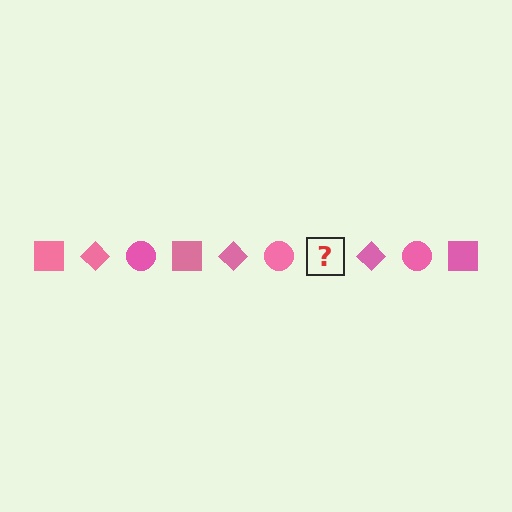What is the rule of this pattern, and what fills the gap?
The rule is that the pattern cycles through square, diamond, circle shapes in pink. The gap should be filled with a pink square.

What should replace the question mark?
The question mark should be replaced with a pink square.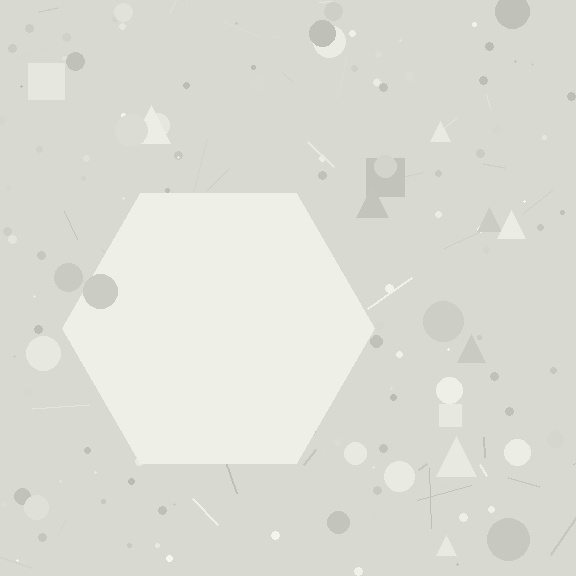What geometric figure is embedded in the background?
A hexagon is embedded in the background.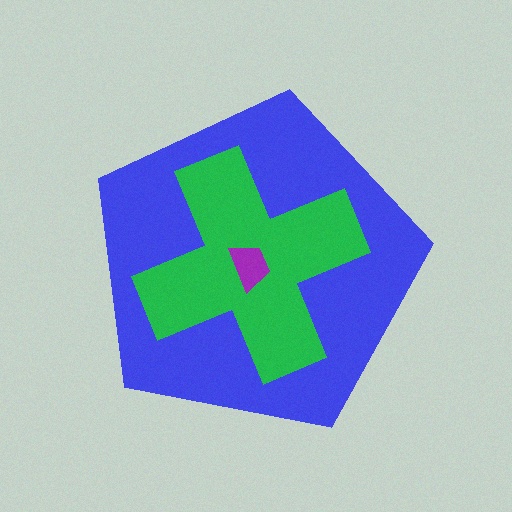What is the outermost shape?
The blue pentagon.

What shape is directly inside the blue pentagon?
The green cross.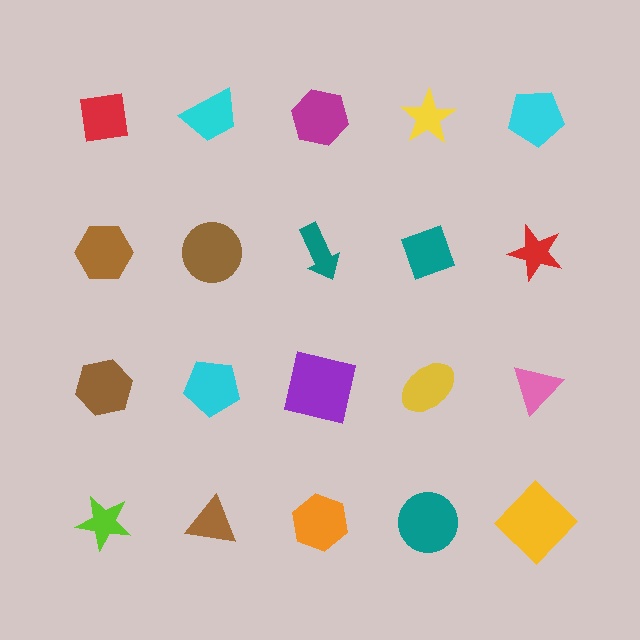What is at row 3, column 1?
A brown hexagon.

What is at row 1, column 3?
A magenta hexagon.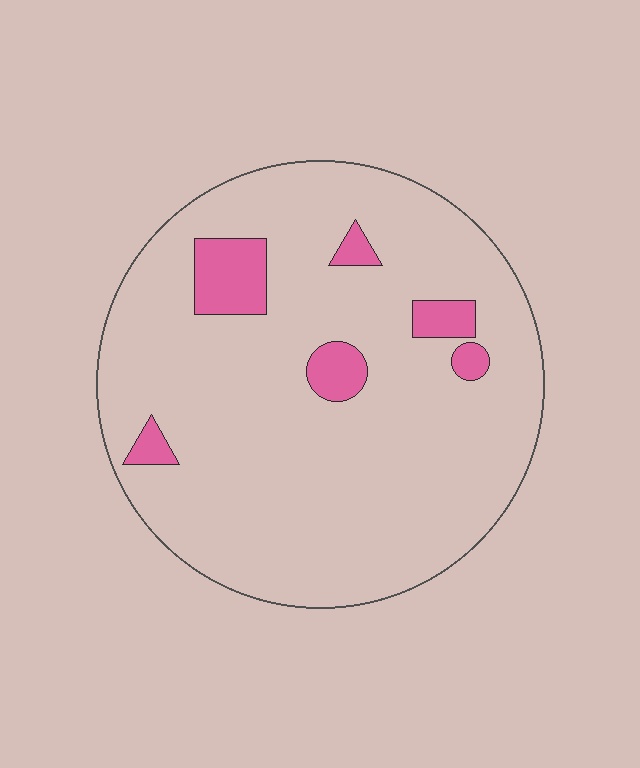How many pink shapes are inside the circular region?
6.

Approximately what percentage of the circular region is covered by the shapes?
Approximately 10%.